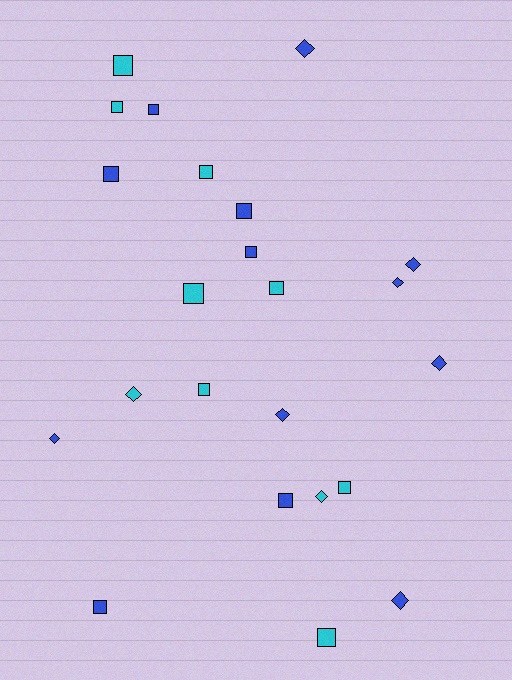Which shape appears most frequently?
Square, with 14 objects.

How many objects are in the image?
There are 23 objects.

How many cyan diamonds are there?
There are 2 cyan diamonds.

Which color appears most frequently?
Blue, with 13 objects.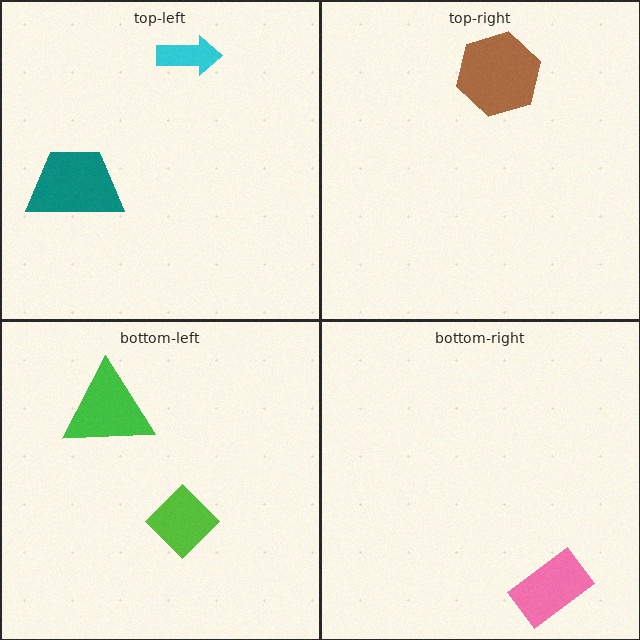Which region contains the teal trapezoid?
The top-left region.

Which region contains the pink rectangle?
The bottom-right region.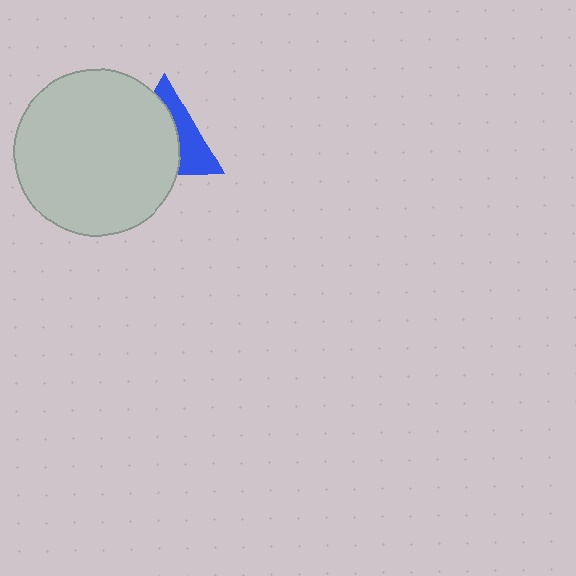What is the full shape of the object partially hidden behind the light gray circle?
The partially hidden object is a blue triangle.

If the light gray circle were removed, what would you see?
You would see the complete blue triangle.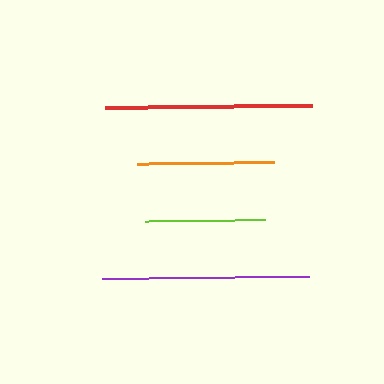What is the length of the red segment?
The red segment is approximately 207 pixels long.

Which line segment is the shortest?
The lime line is the shortest at approximately 120 pixels.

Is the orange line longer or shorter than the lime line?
The orange line is longer than the lime line.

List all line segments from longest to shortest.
From longest to shortest: red, purple, orange, lime.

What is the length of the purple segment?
The purple segment is approximately 206 pixels long.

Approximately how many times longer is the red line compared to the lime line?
The red line is approximately 1.7 times the length of the lime line.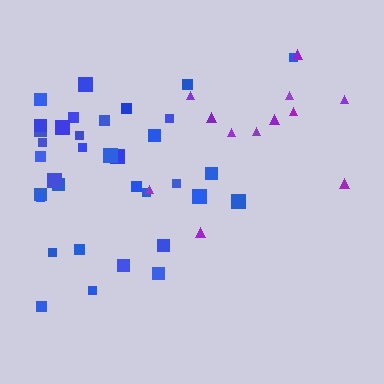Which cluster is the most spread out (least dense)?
Purple.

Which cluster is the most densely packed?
Blue.